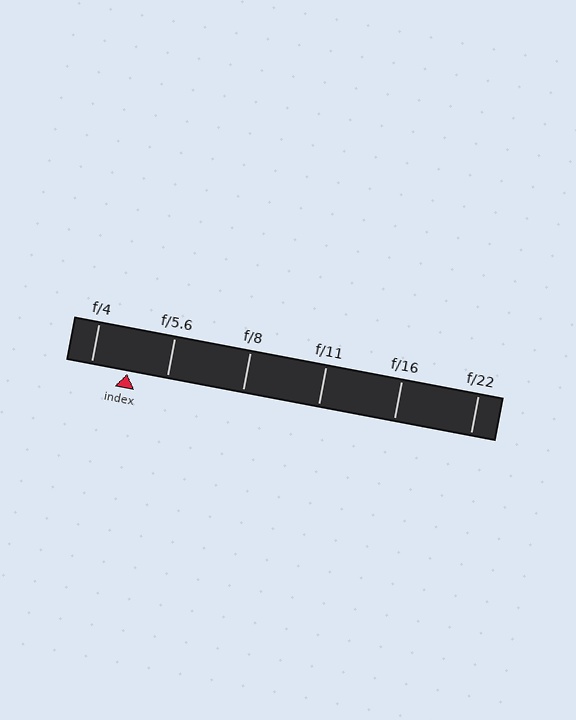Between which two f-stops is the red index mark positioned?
The index mark is between f/4 and f/5.6.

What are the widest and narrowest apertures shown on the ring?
The widest aperture shown is f/4 and the narrowest is f/22.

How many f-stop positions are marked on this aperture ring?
There are 6 f-stop positions marked.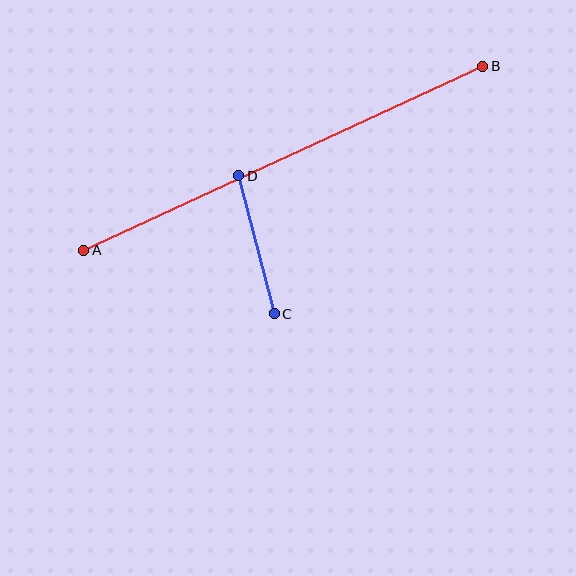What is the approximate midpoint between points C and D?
The midpoint is at approximately (257, 245) pixels.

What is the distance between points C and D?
The distance is approximately 143 pixels.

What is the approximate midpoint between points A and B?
The midpoint is at approximately (283, 158) pixels.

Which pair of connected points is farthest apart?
Points A and B are farthest apart.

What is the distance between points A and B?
The distance is approximately 439 pixels.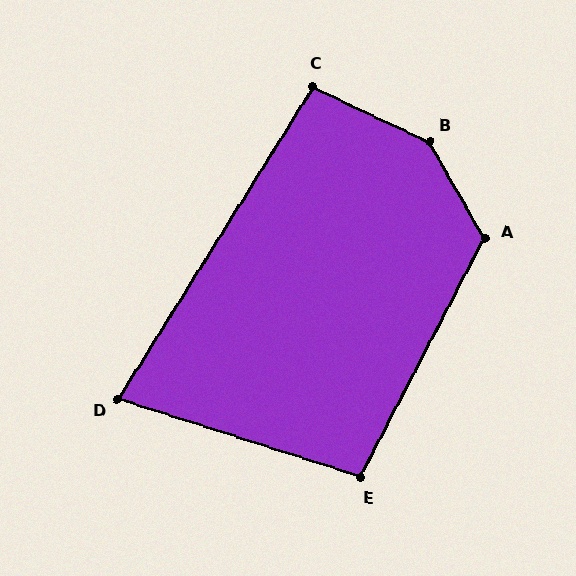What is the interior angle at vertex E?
Approximately 99 degrees (obtuse).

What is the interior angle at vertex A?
Approximately 123 degrees (obtuse).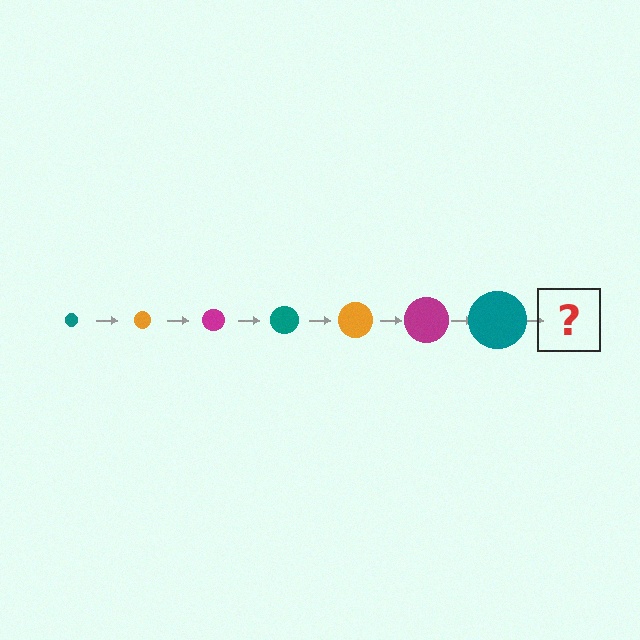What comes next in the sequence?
The next element should be an orange circle, larger than the previous one.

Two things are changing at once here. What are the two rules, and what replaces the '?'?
The two rules are that the circle grows larger each step and the color cycles through teal, orange, and magenta. The '?' should be an orange circle, larger than the previous one.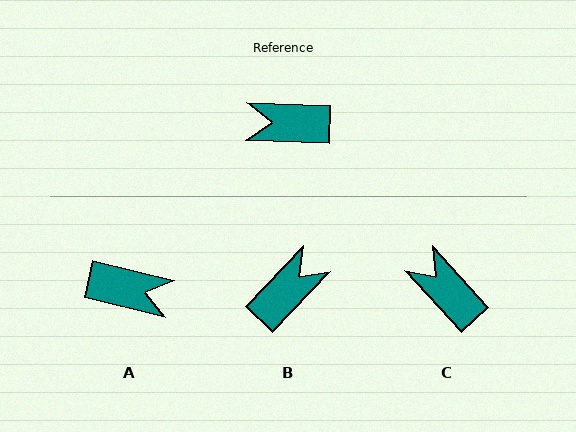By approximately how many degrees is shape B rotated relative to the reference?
Approximately 131 degrees clockwise.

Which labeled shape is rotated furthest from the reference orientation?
A, about 168 degrees away.